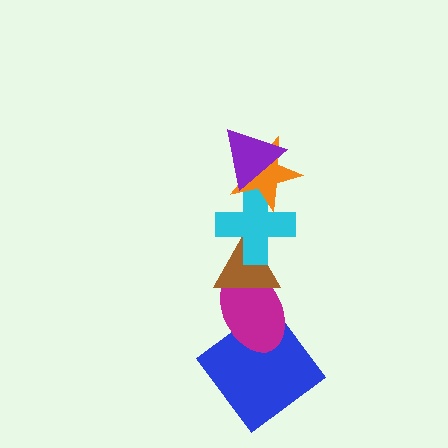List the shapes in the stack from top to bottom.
From top to bottom: the purple triangle, the orange star, the cyan cross, the brown triangle, the magenta ellipse, the blue diamond.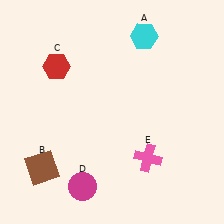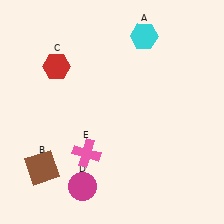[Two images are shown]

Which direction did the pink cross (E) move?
The pink cross (E) moved left.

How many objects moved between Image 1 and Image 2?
1 object moved between the two images.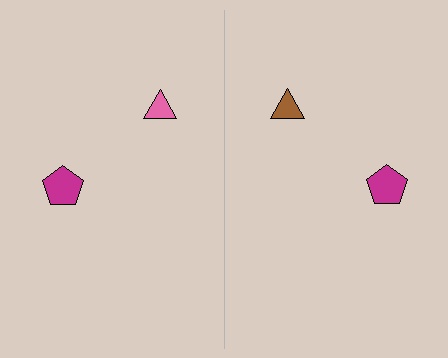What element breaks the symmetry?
The brown triangle on the right side breaks the symmetry — its mirror counterpart is pink.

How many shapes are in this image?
There are 4 shapes in this image.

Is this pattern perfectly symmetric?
No, the pattern is not perfectly symmetric. The brown triangle on the right side breaks the symmetry — its mirror counterpart is pink.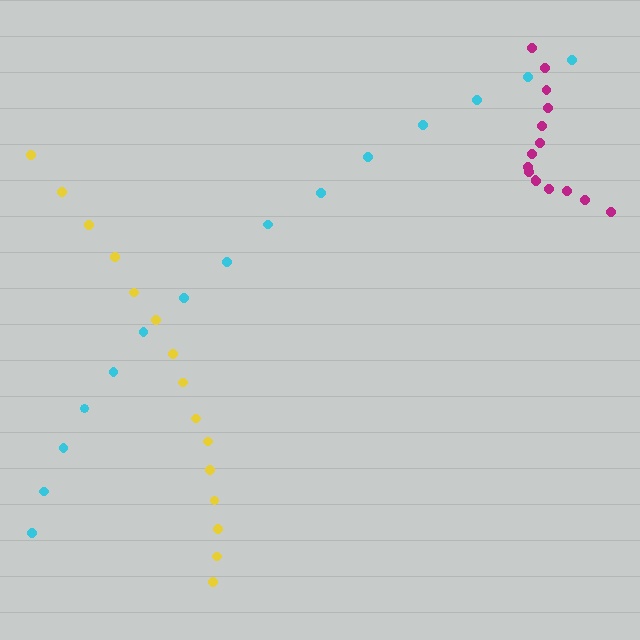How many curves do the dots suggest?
There are 3 distinct paths.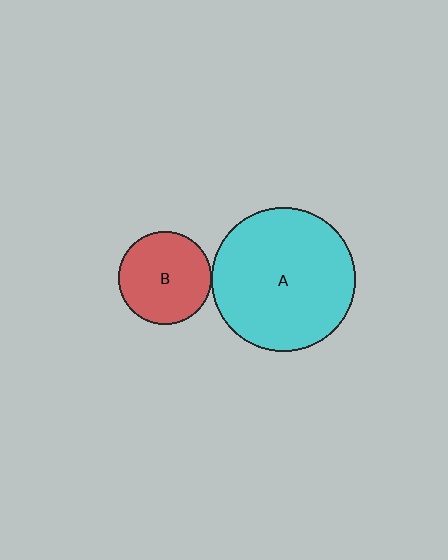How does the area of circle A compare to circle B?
Approximately 2.4 times.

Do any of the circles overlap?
No, none of the circles overlap.